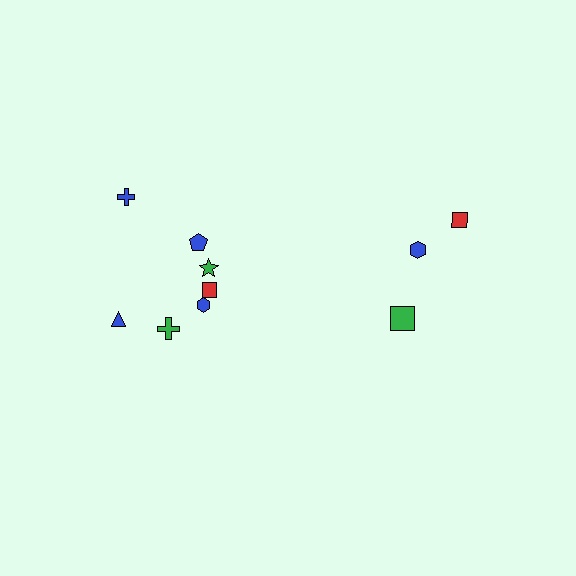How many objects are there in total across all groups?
There are 10 objects.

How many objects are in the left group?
There are 7 objects.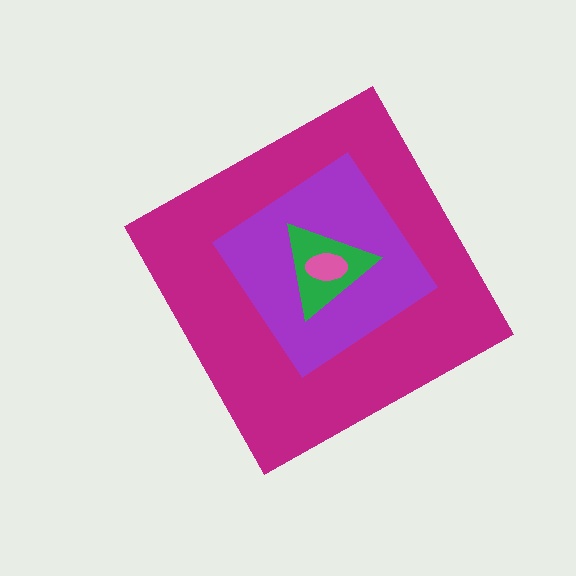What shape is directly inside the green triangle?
The pink ellipse.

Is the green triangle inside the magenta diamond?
Yes.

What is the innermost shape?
The pink ellipse.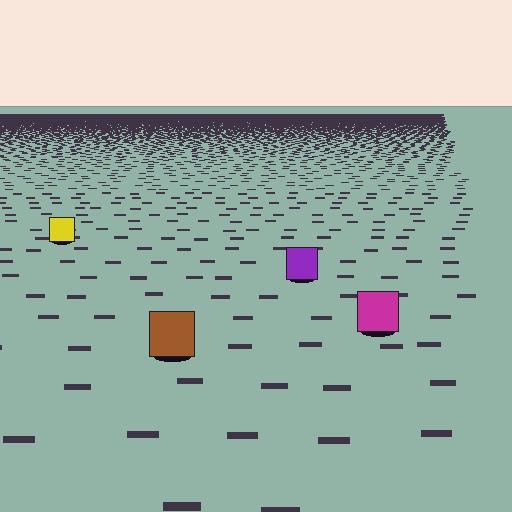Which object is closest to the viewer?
The brown square is closest. The texture marks near it are larger and more spread out.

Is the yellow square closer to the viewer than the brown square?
No. The brown square is closer — you can tell from the texture gradient: the ground texture is coarser near it.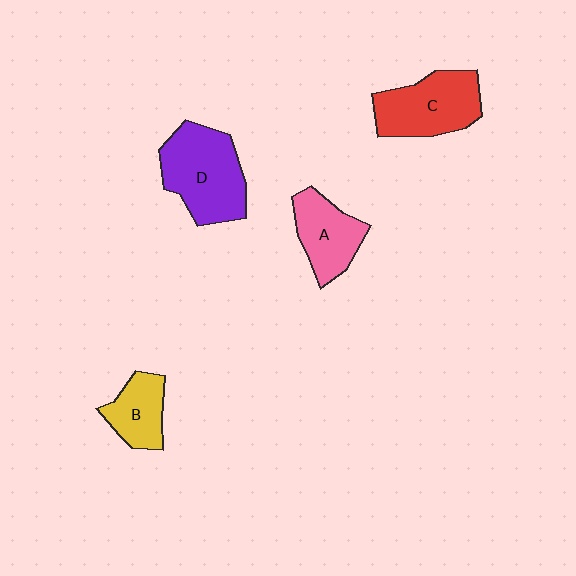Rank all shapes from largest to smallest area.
From largest to smallest: D (purple), C (red), A (pink), B (yellow).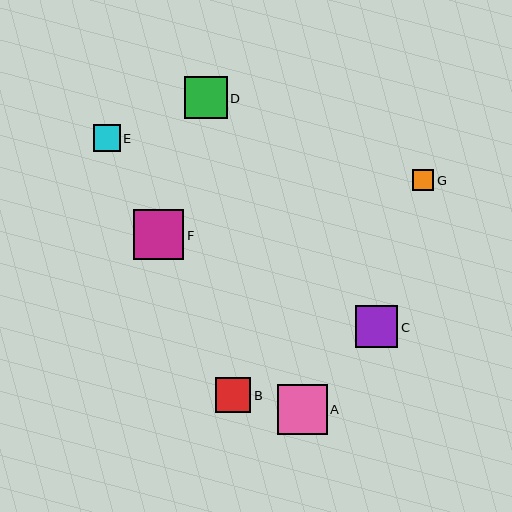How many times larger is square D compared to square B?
Square D is approximately 1.2 times the size of square B.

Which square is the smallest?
Square G is the smallest with a size of approximately 21 pixels.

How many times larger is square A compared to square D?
Square A is approximately 1.2 times the size of square D.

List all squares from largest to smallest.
From largest to smallest: F, A, D, C, B, E, G.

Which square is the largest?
Square F is the largest with a size of approximately 50 pixels.